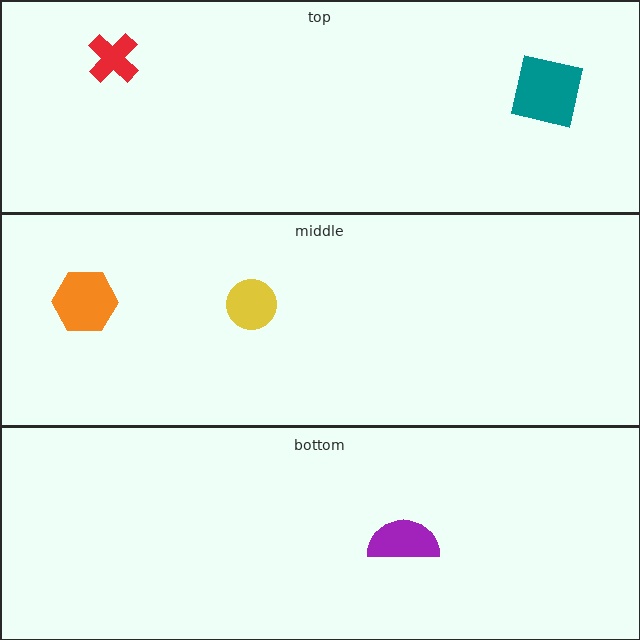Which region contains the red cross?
The top region.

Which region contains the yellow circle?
The middle region.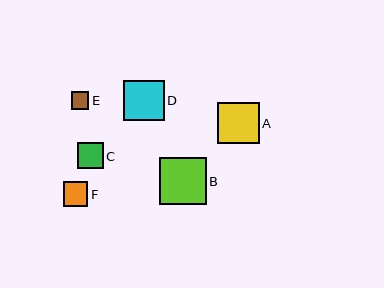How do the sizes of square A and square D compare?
Square A and square D are approximately the same size.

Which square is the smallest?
Square E is the smallest with a size of approximately 17 pixels.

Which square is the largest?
Square B is the largest with a size of approximately 47 pixels.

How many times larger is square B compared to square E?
Square B is approximately 2.7 times the size of square E.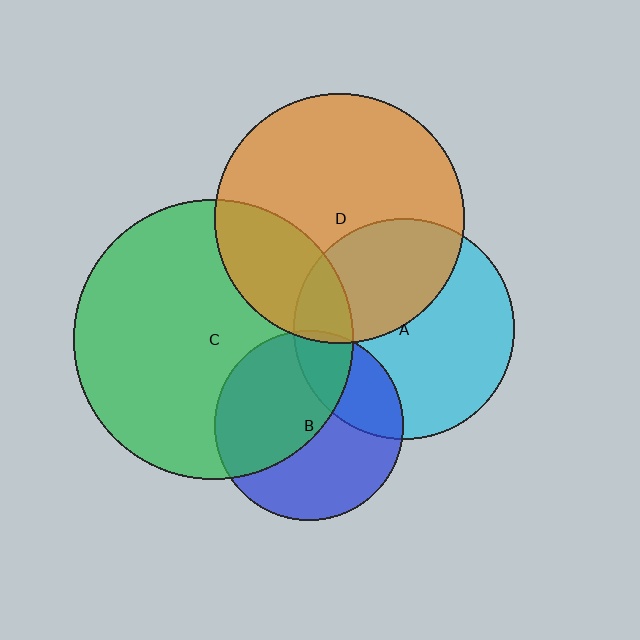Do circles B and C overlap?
Yes.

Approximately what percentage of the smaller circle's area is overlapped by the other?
Approximately 50%.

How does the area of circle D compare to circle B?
Approximately 1.7 times.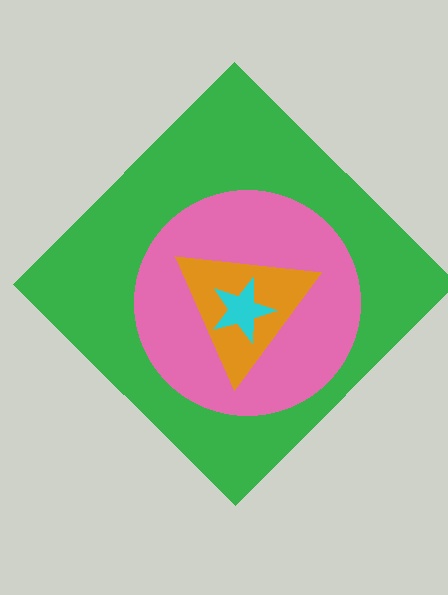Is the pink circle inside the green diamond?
Yes.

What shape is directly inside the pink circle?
The orange triangle.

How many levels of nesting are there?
4.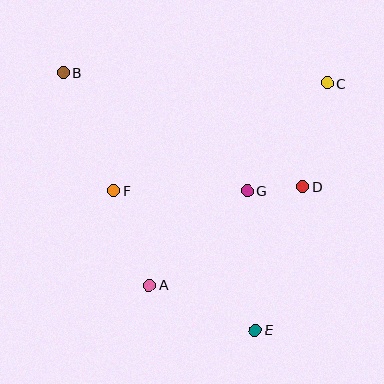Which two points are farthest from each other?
Points B and E are farthest from each other.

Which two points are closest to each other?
Points D and G are closest to each other.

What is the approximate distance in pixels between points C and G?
The distance between C and G is approximately 134 pixels.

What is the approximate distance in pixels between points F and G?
The distance between F and G is approximately 134 pixels.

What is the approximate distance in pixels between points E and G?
The distance between E and G is approximately 139 pixels.